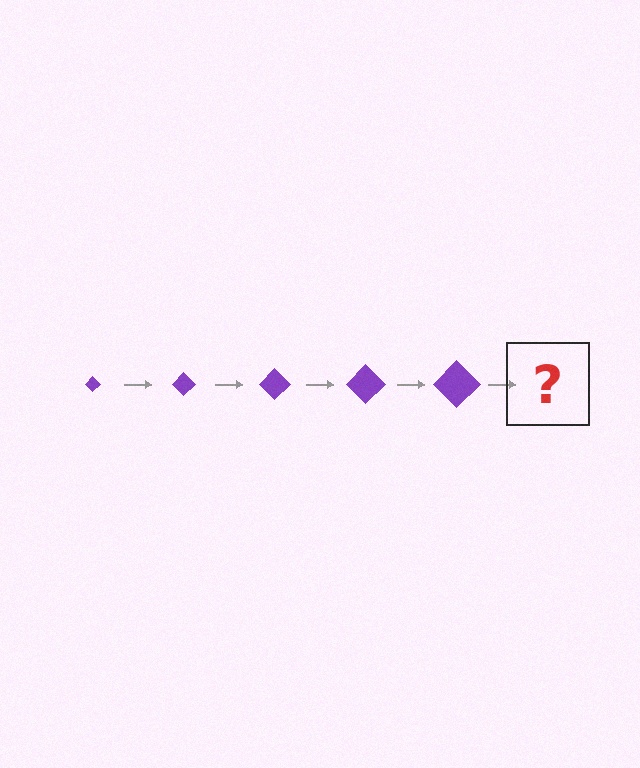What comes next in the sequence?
The next element should be a purple diamond, larger than the previous one.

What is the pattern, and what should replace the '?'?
The pattern is that the diamond gets progressively larger each step. The '?' should be a purple diamond, larger than the previous one.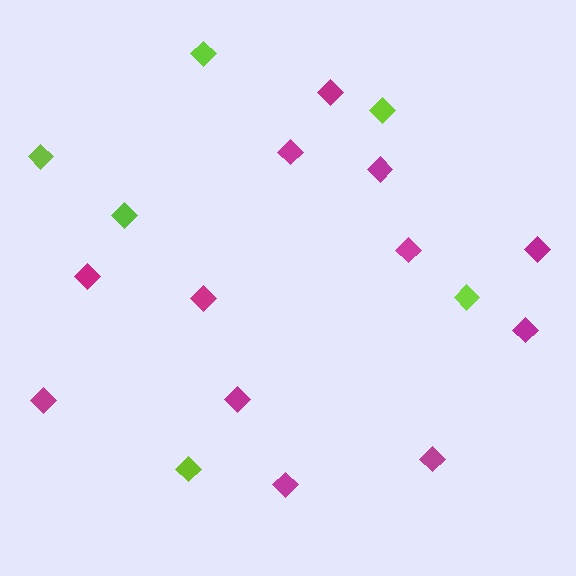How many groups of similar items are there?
There are 2 groups: one group of magenta diamonds (12) and one group of lime diamonds (6).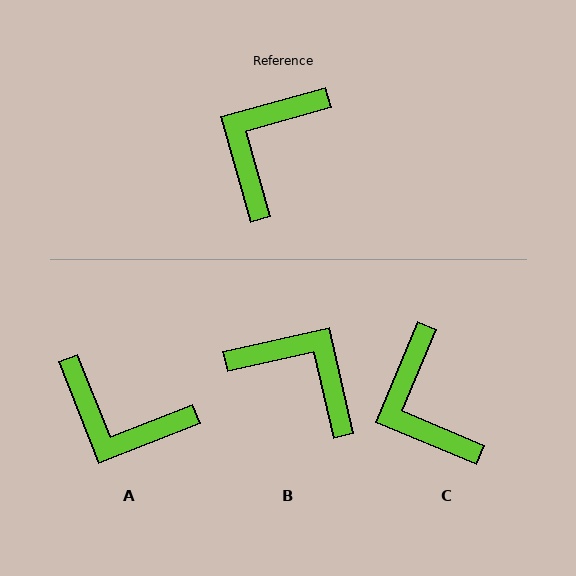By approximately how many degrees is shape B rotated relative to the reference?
Approximately 93 degrees clockwise.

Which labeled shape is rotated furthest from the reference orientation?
A, about 96 degrees away.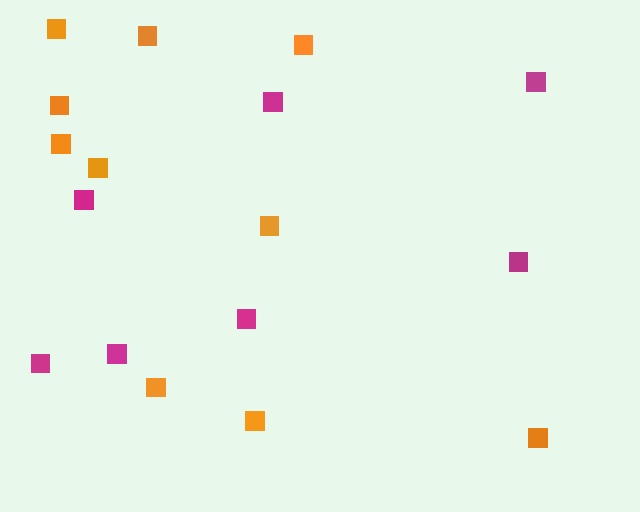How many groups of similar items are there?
There are 2 groups: one group of magenta squares (7) and one group of orange squares (10).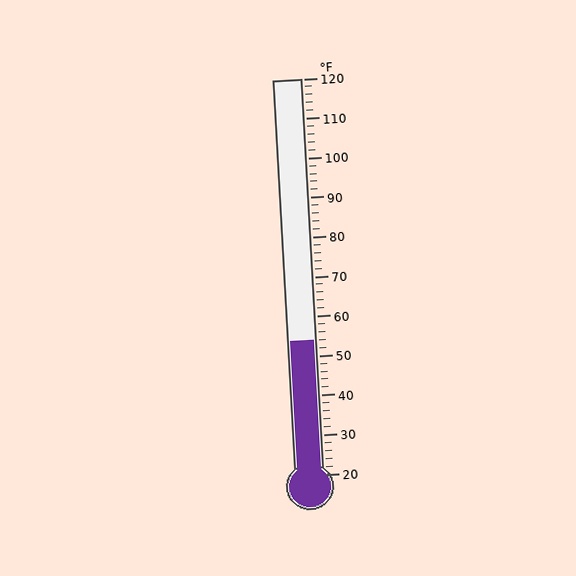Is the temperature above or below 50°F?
The temperature is above 50°F.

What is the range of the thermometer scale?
The thermometer scale ranges from 20°F to 120°F.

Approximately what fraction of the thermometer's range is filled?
The thermometer is filled to approximately 35% of its range.